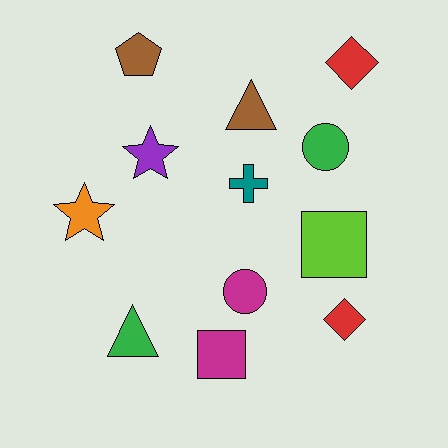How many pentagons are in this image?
There is 1 pentagon.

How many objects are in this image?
There are 12 objects.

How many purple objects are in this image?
There is 1 purple object.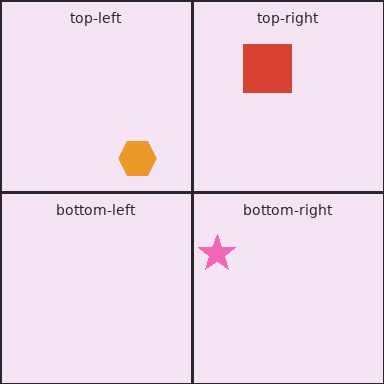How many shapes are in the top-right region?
1.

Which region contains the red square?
The top-right region.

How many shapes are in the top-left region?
1.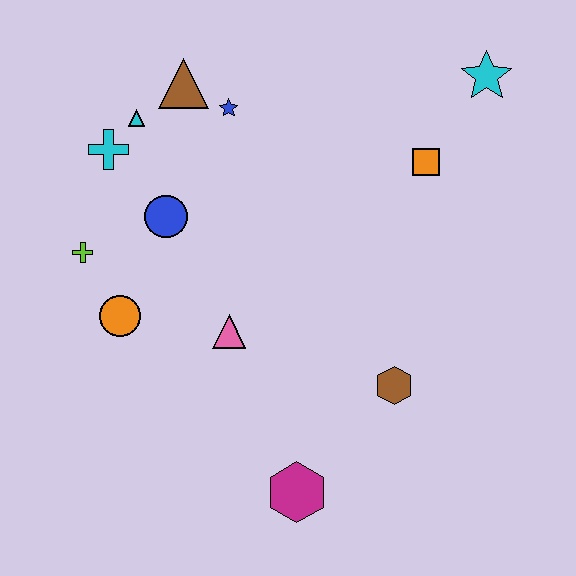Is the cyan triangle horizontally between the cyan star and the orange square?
No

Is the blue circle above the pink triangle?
Yes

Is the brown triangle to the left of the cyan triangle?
No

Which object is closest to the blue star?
The brown triangle is closest to the blue star.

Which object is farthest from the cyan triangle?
The magenta hexagon is farthest from the cyan triangle.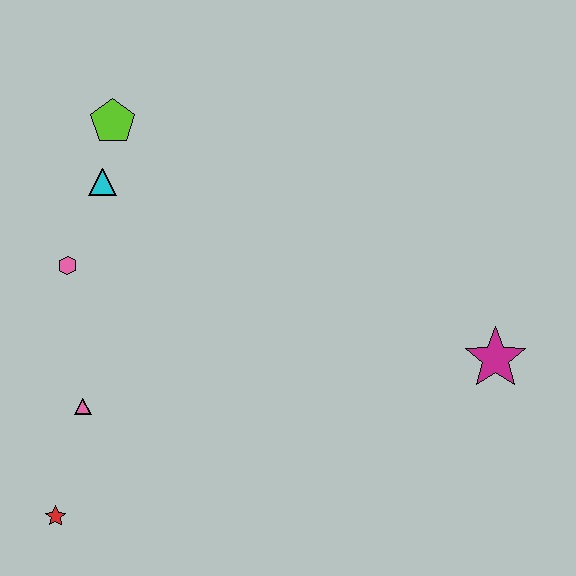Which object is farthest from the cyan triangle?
The magenta star is farthest from the cyan triangle.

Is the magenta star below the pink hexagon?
Yes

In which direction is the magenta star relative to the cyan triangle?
The magenta star is to the right of the cyan triangle.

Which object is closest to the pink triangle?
The red star is closest to the pink triangle.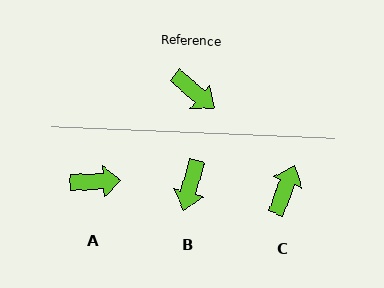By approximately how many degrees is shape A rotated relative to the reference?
Approximately 43 degrees counter-clockwise.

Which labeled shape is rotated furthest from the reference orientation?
C, about 109 degrees away.